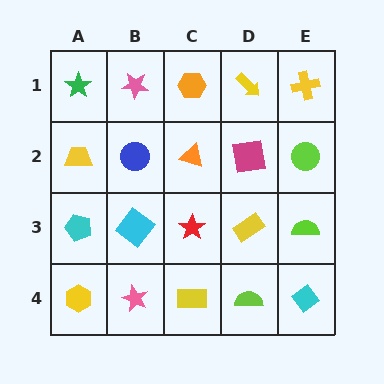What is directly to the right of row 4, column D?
A cyan diamond.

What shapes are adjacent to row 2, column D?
A yellow arrow (row 1, column D), a yellow rectangle (row 3, column D), an orange triangle (row 2, column C), a lime circle (row 2, column E).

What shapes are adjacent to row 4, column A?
A cyan pentagon (row 3, column A), a pink star (row 4, column B).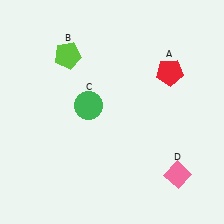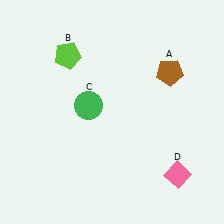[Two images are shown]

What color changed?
The pentagon (A) changed from red in Image 1 to brown in Image 2.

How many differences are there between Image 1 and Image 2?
There is 1 difference between the two images.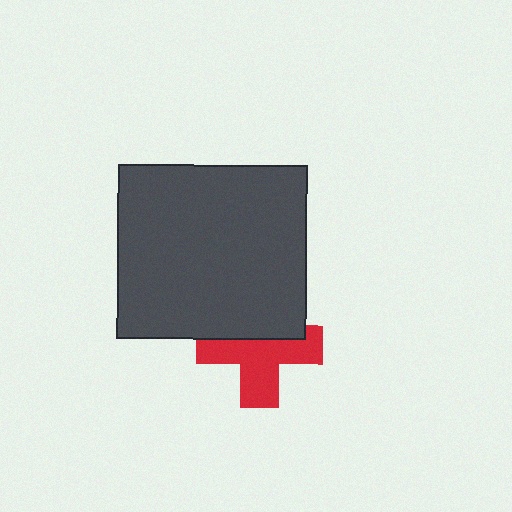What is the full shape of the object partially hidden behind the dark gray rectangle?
The partially hidden object is a red cross.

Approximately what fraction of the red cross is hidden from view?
Roughly 39% of the red cross is hidden behind the dark gray rectangle.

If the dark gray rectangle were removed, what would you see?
You would see the complete red cross.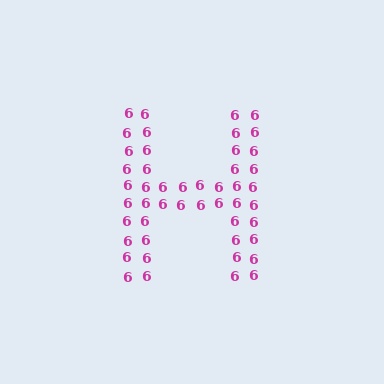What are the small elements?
The small elements are digit 6's.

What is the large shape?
The large shape is the letter H.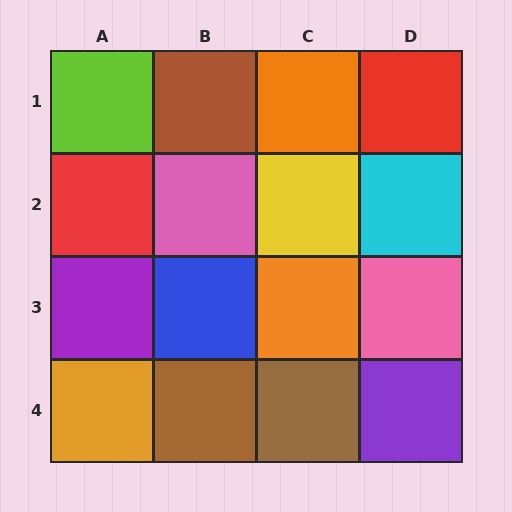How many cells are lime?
1 cell is lime.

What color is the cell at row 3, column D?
Pink.